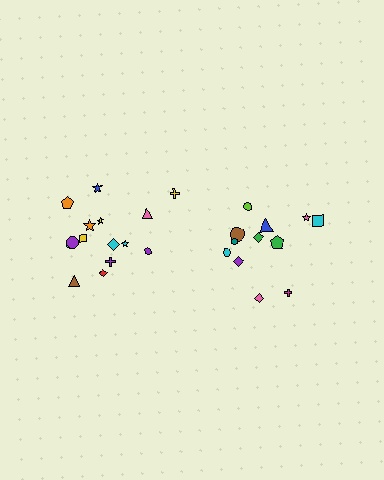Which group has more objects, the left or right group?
The left group.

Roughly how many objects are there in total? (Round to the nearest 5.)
Roughly 25 objects in total.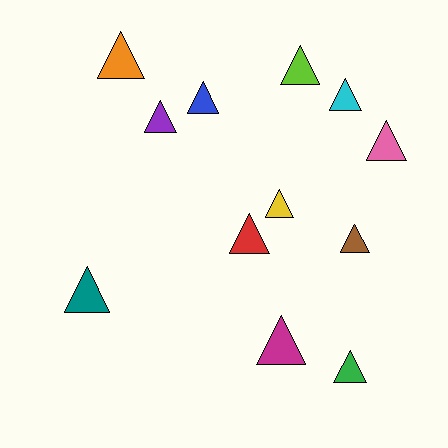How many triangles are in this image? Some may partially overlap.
There are 12 triangles.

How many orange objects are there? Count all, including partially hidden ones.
There is 1 orange object.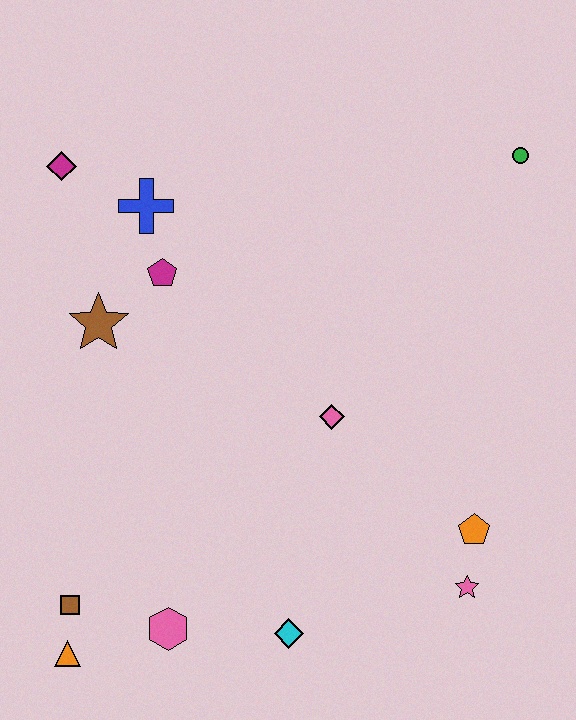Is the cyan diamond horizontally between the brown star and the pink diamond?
Yes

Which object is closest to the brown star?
The magenta pentagon is closest to the brown star.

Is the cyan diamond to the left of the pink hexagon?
No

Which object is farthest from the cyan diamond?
The green circle is farthest from the cyan diamond.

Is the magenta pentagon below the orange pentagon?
No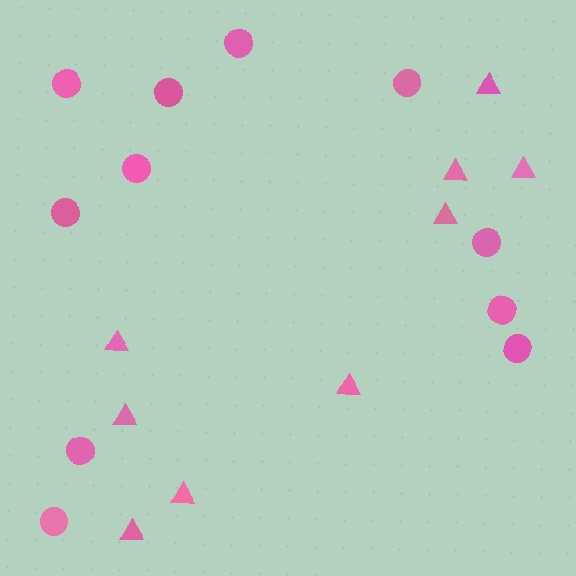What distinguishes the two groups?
There are 2 groups: one group of circles (11) and one group of triangles (9).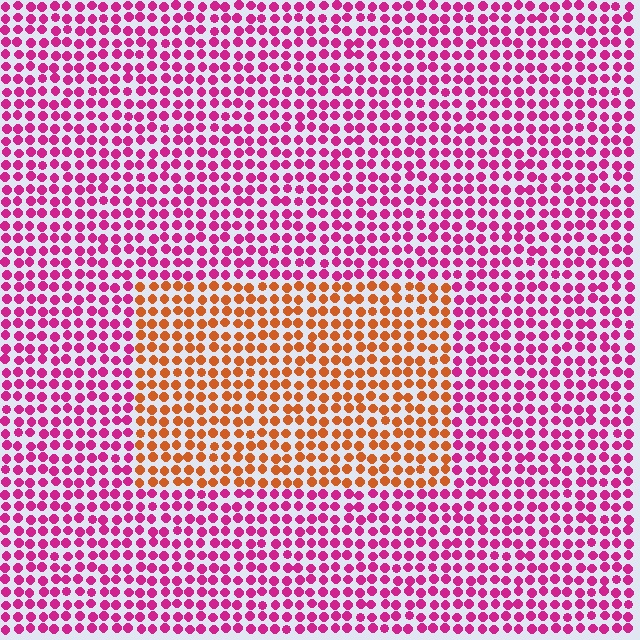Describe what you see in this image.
The image is filled with small magenta elements in a uniform arrangement. A rectangle-shaped region is visible where the elements are tinted to a slightly different hue, forming a subtle color boundary.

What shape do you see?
I see a rectangle.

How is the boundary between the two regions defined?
The boundary is defined purely by a slight shift in hue (about 58 degrees). Spacing, size, and orientation are identical on both sides.